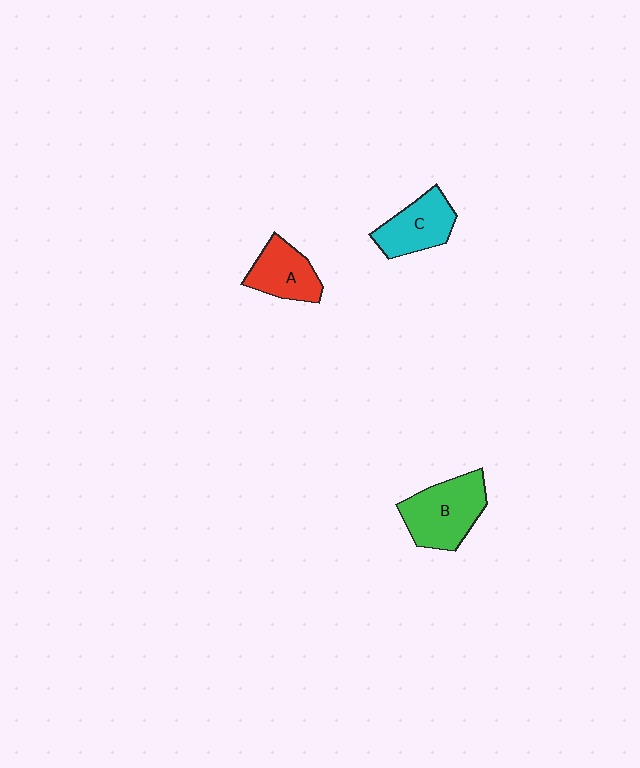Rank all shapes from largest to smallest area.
From largest to smallest: B (green), C (cyan), A (red).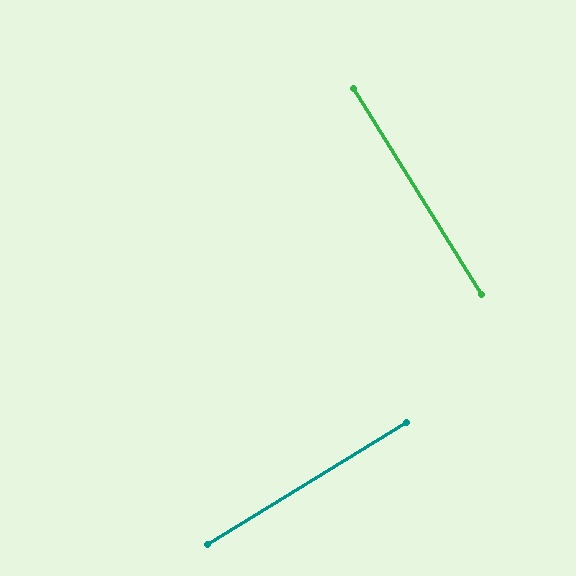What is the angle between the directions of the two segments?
Approximately 90 degrees.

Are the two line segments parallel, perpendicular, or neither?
Perpendicular — they meet at approximately 90°.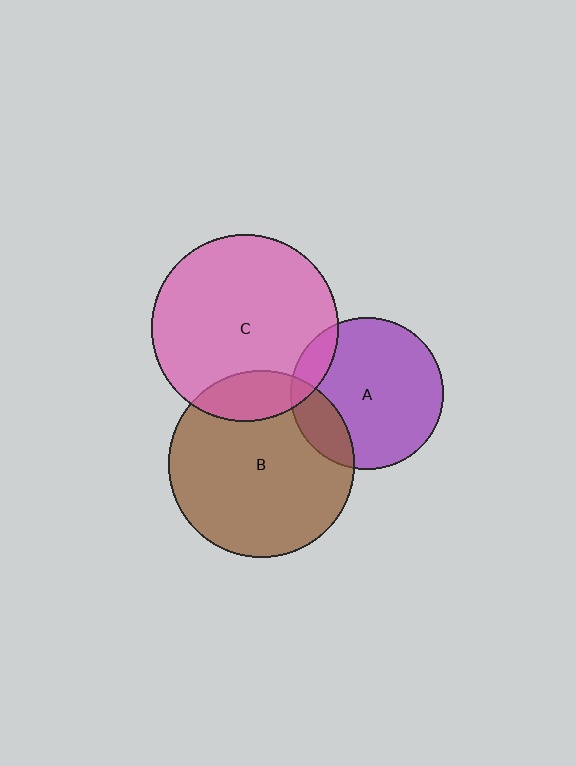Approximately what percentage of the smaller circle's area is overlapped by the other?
Approximately 15%.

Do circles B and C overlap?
Yes.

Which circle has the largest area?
Circle C (pink).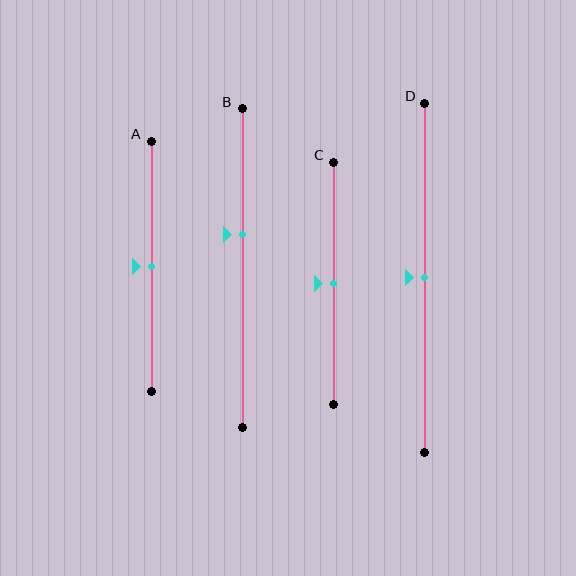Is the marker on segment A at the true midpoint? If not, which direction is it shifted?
Yes, the marker on segment A is at the true midpoint.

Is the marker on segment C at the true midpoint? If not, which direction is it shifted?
Yes, the marker on segment C is at the true midpoint.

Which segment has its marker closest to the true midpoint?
Segment A has its marker closest to the true midpoint.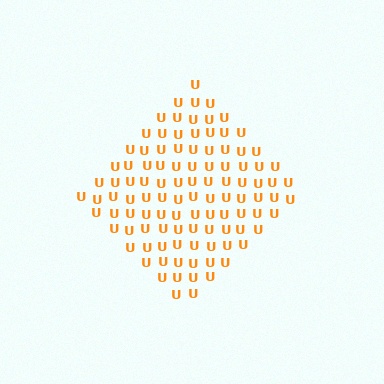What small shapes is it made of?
It is made of small letter U's.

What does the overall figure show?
The overall figure shows a diamond.